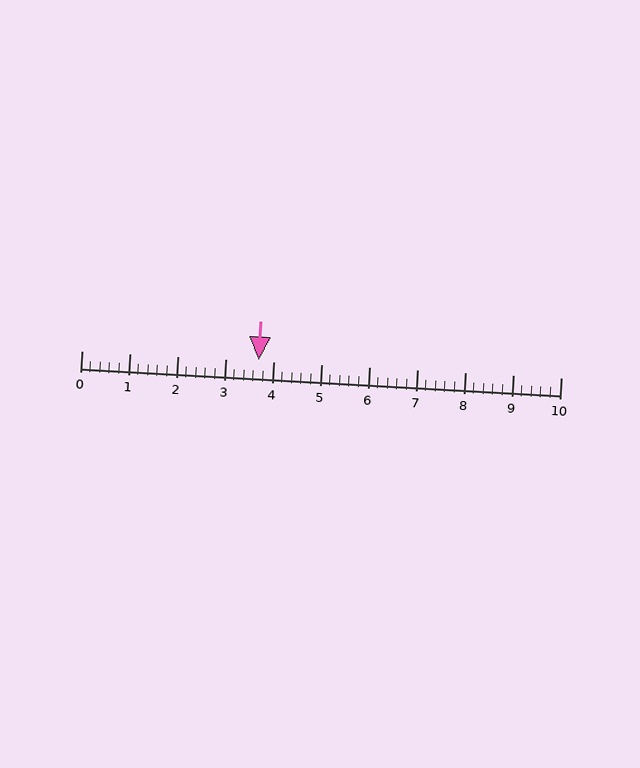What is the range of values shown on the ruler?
The ruler shows values from 0 to 10.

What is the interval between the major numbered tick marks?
The major tick marks are spaced 1 units apart.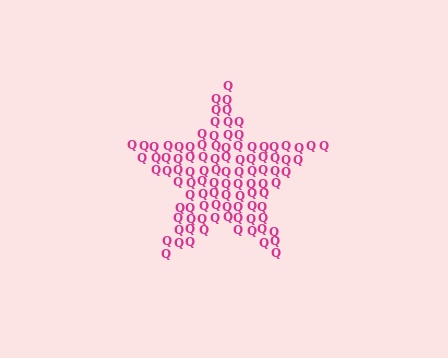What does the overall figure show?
The overall figure shows a star.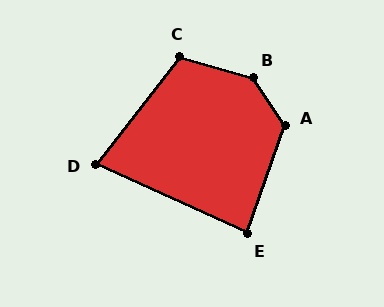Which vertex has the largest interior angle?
B, at approximately 140 degrees.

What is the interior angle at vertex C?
Approximately 112 degrees (obtuse).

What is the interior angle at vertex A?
Approximately 127 degrees (obtuse).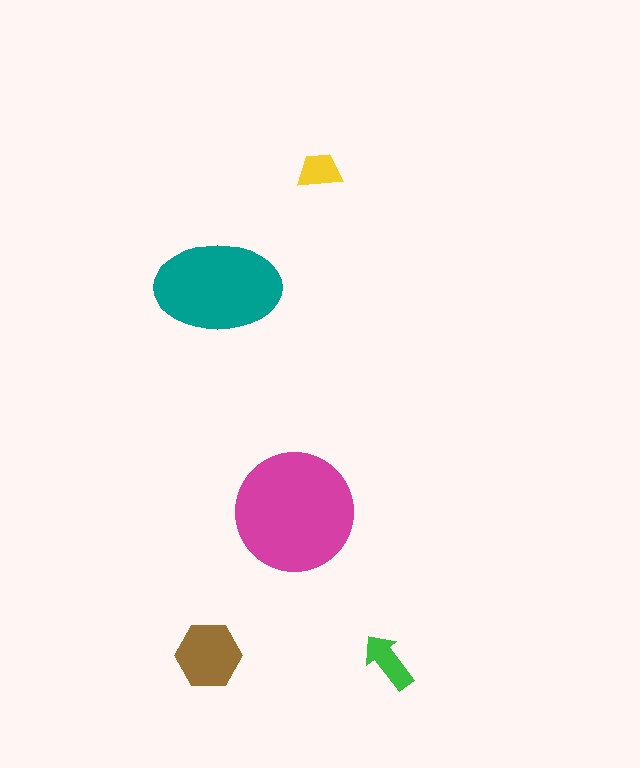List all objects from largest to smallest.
The magenta circle, the teal ellipse, the brown hexagon, the green arrow, the yellow trapezoid.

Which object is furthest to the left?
The brown hexagon is leftmost.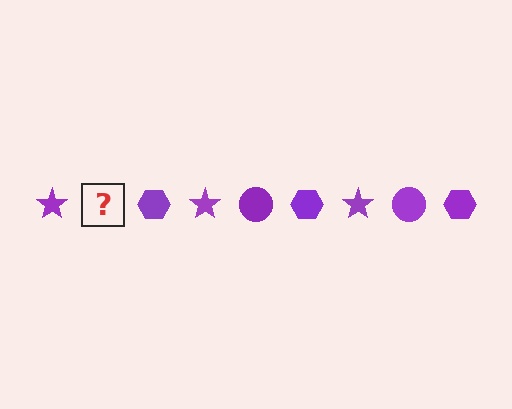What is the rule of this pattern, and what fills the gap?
The rule is that the pattern cycles through star, circle, hexagon shapes in purple. The gap should be filled with a purple circle.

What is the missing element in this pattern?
The missing element is a purple circle.